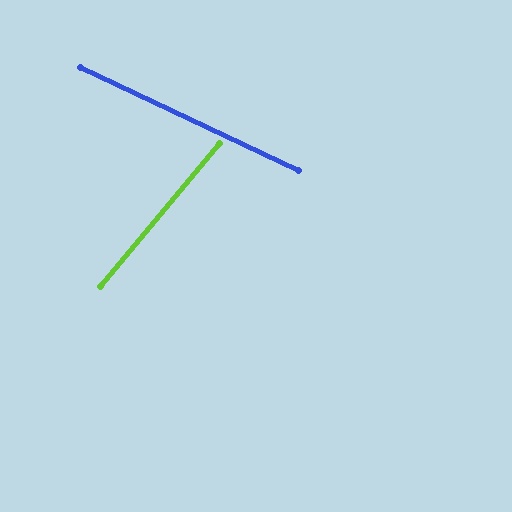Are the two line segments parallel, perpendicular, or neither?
Neither parallel nor perpendicular — they differ by about 76°.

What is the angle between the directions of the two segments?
Approximately 76 degrees.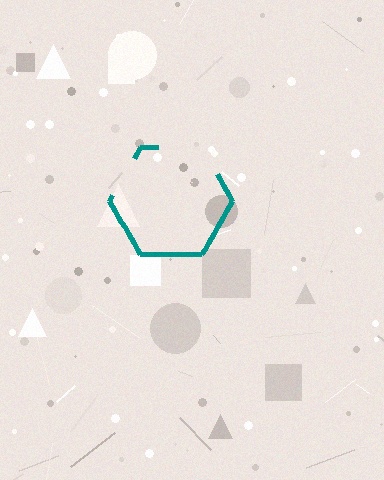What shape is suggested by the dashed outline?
The dashed outline suggests a hexagon.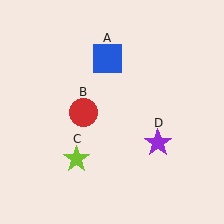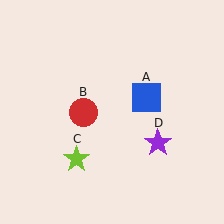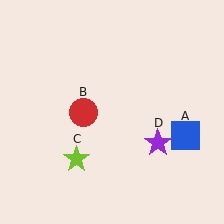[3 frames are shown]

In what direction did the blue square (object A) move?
The blue square (object A) moved down and to the right.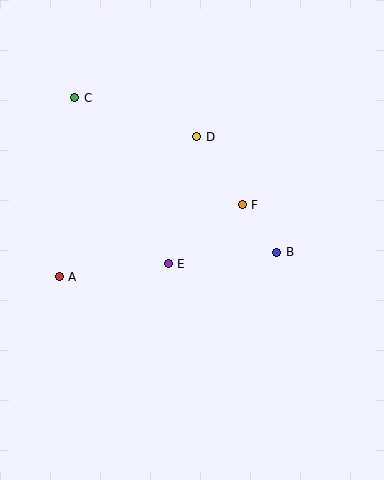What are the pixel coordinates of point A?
Point A is at (59, 277).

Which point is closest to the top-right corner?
Point D is closest to the top-right corner.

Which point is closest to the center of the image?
Point E at (168, 264) is closest to the center.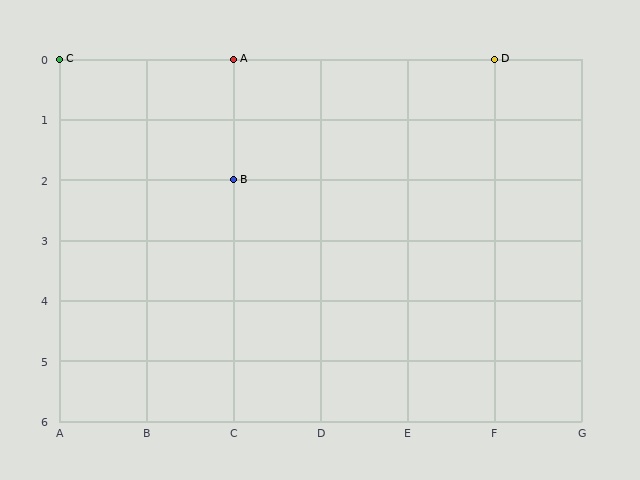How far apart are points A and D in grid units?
Points A and D are 3 columns apart.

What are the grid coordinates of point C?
Point C is at grid coordinates (A, 0).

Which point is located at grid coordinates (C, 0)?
Point A is at (C, 0).